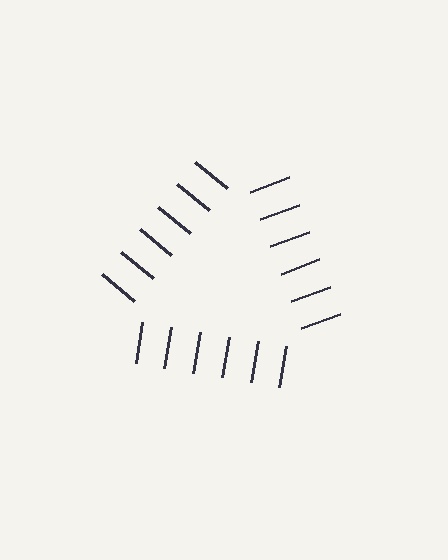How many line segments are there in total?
18 — 6 along each of the 3 edges.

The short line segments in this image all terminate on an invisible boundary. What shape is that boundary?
An illusory triangle — the line segments terminate on its edges but no continuous stroke is drawn.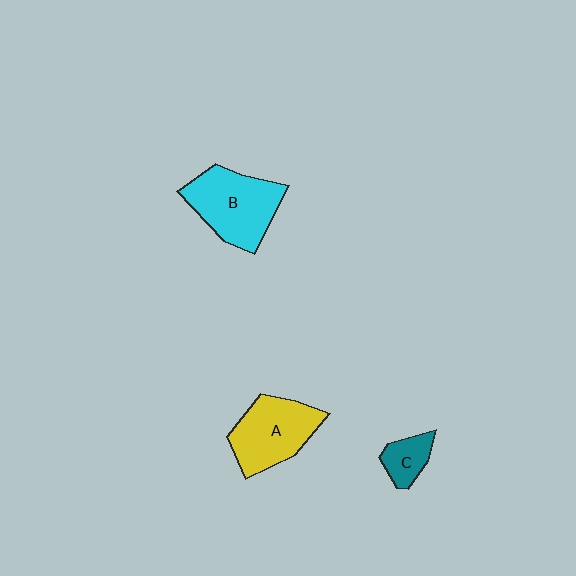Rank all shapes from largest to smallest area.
From largest to smallest: B (cyan), A (yellow), C (teal).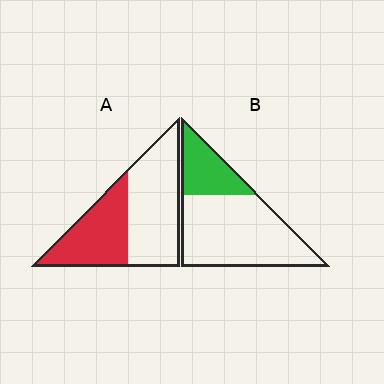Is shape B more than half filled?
No.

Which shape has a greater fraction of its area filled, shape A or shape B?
Shape A.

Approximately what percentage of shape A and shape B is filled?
A is approximately 40% and B is approximately 25%.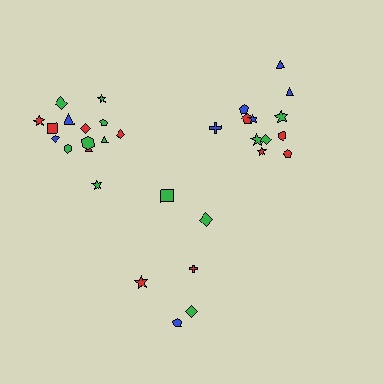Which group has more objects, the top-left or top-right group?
The top-left group.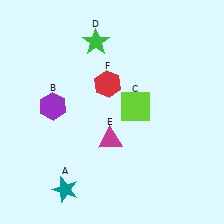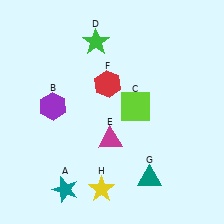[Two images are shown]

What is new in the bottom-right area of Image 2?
A teal triangle (G) was added in the bottom-right area of Image 2.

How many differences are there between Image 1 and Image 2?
There are 2 differences between the two images.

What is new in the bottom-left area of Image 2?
A yellow star (H) was added in the bottom-left area of Image 2.